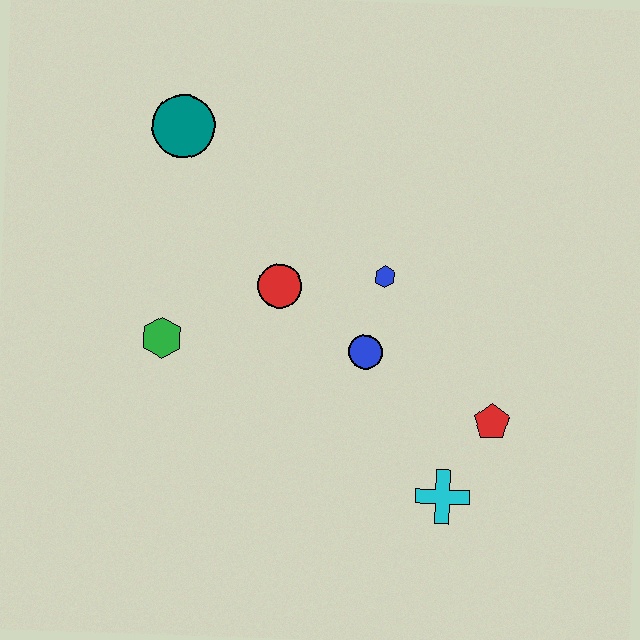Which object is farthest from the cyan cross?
The teal circle is farthest from the cyan cross.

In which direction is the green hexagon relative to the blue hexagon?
The green hexagon is to the left of the blue hexagon.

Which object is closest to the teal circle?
The red circle is closest to the teal circle.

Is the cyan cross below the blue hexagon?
Yes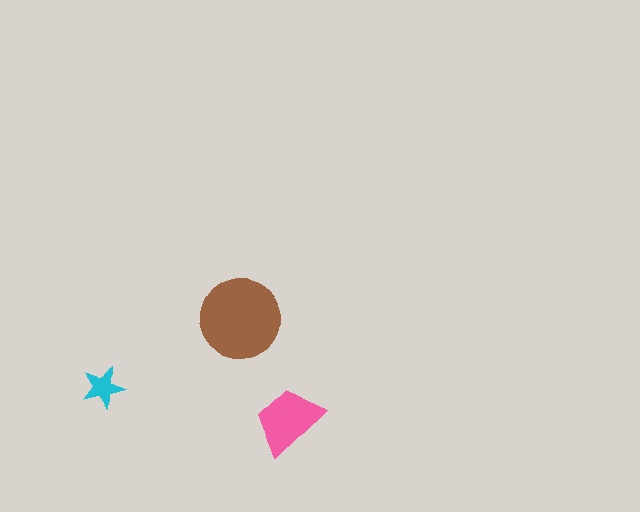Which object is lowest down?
The pink trapezoid is bottommost.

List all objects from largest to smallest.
The brown circle, the pink trapezoid, the cyan star.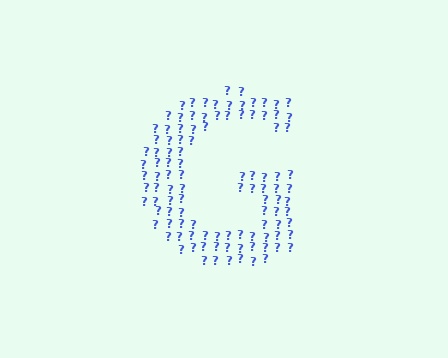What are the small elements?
The small elements are question marks.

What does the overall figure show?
The overall figure shows the letter G.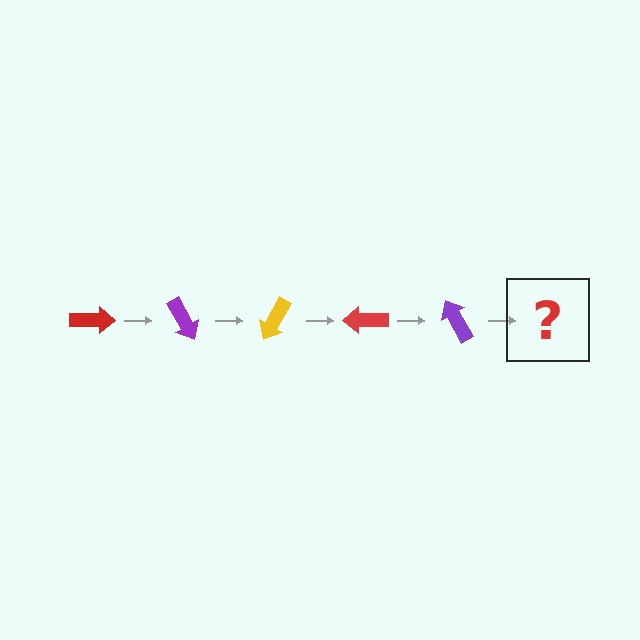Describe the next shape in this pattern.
It should be a yellow arrow, rotated 300 degrees from the start.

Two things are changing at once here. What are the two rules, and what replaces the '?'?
The two rules are that it rotates 60 degrees each step and the color cycles through red, purple, and yellow. The '?' should be a yellow arrow, rotated 300 degrees from the start.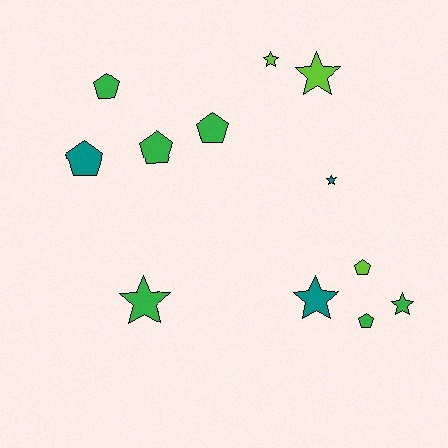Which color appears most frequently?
Green, with 6 objects.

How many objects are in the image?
There are 12 objects.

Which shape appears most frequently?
Pentagon, with 6 objects.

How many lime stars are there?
There are 2 lime stars.